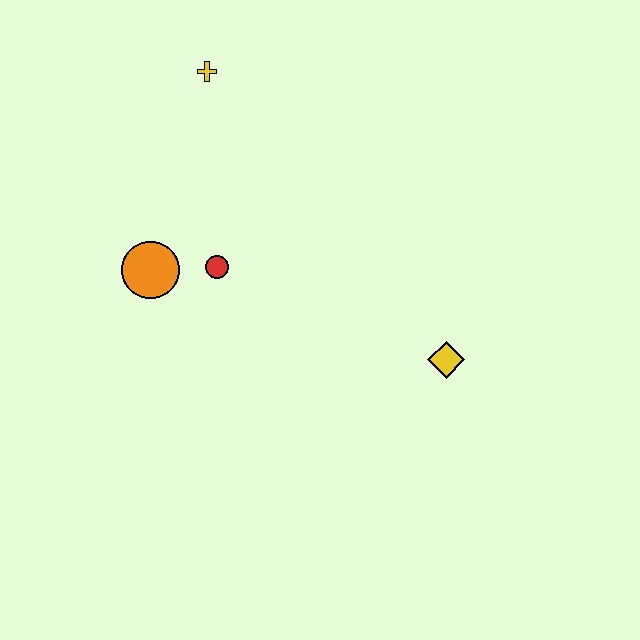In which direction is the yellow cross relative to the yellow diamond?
The yellow cross is above the yellow diamond.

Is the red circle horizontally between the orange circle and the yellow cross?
No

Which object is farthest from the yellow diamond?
The yellow cross is farthest from the yellow diamond.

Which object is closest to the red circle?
The orange circle is closest to the red circle.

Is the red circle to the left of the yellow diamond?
Yes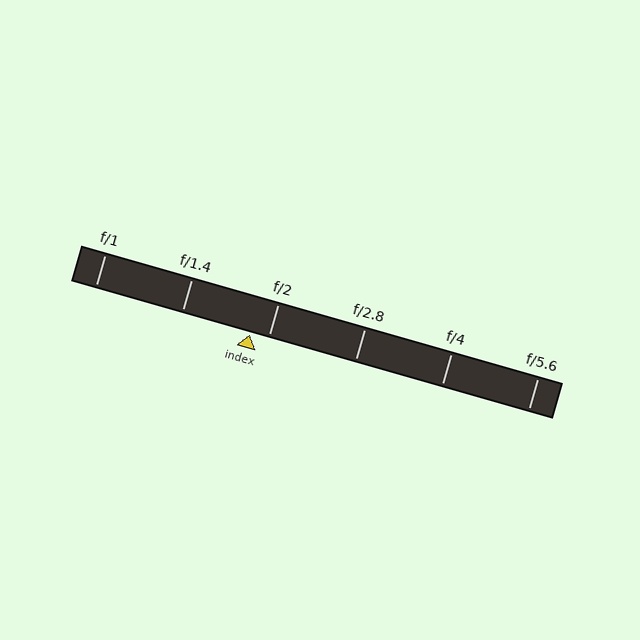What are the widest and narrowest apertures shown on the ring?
The widest aperture shown is f/1 and the narrowest is f/5.6.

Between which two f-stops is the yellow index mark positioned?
The index mark is between f/1.4 and f/2.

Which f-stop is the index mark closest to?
The index mark is closest to f/2.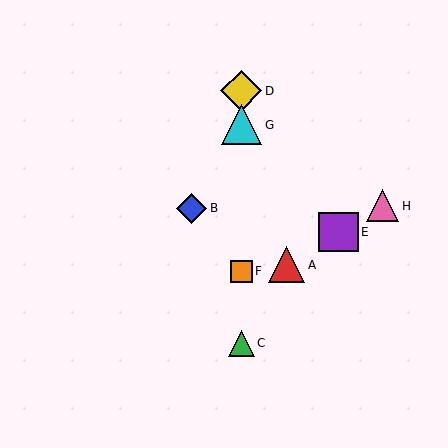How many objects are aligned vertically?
4 objects (C, D, F, G) are aligned vertically.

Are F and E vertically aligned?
No, F is at x≈241 and E is at x≈339.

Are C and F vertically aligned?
Yes, both are at x≈241.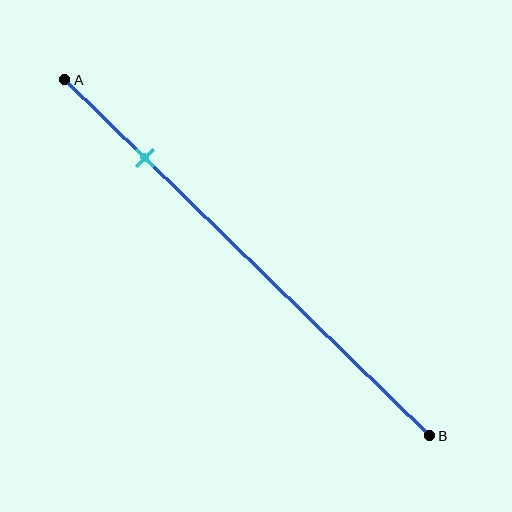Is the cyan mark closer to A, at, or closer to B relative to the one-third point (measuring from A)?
The cyan mark is closer to point A than the one-third point of segment AB.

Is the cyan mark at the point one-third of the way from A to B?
No, the mark is at about 20% from A, not at the 33% one-third point.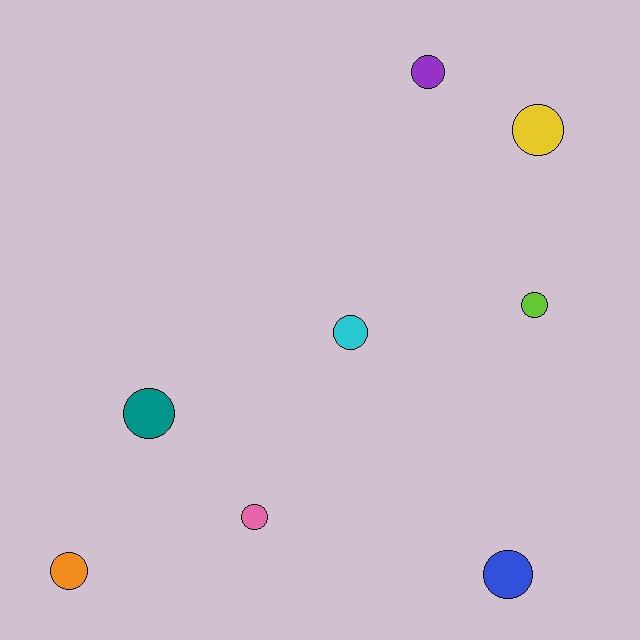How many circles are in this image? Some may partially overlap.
There are 8 circles.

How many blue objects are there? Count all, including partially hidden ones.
There is 1 blue object.